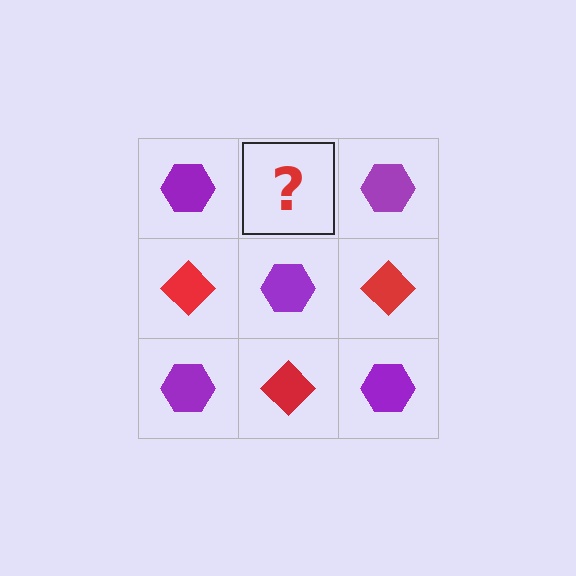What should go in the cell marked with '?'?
The missing cell should contain a red diamond.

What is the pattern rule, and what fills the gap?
The rule is that it alternates purple hexagon and red diamond in a checkerboard pattern. The gap should be filled with a red diamond.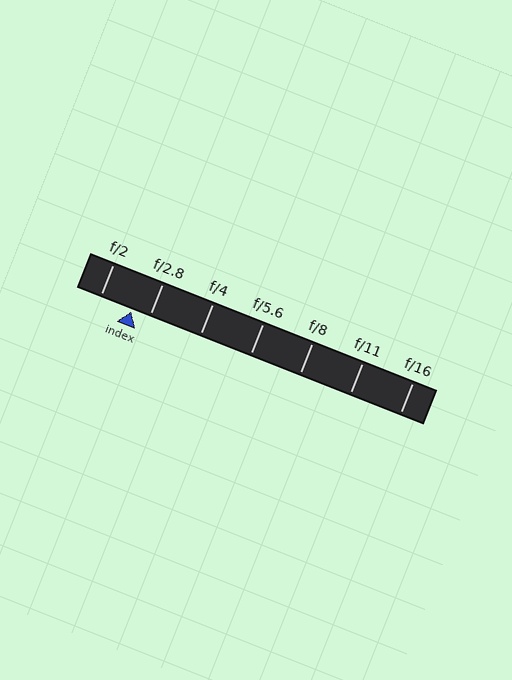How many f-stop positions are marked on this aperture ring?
There are 7 f-stop positions marked.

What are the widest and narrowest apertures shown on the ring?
The widest aperture shown is f/2 and the narrowest is f/16.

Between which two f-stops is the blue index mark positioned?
The index mark is between f/2 and f/2.8.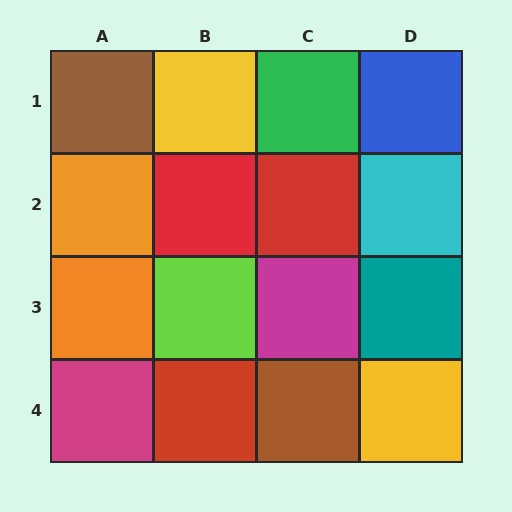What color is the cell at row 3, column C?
Magenta.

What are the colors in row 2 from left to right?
Orange, red, red, cyan.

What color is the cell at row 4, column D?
Yellow.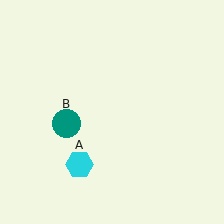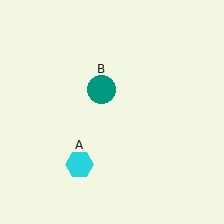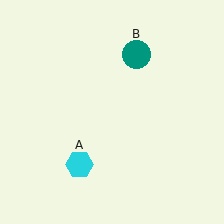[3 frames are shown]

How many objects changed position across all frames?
1 object changed position: teal circle (object B).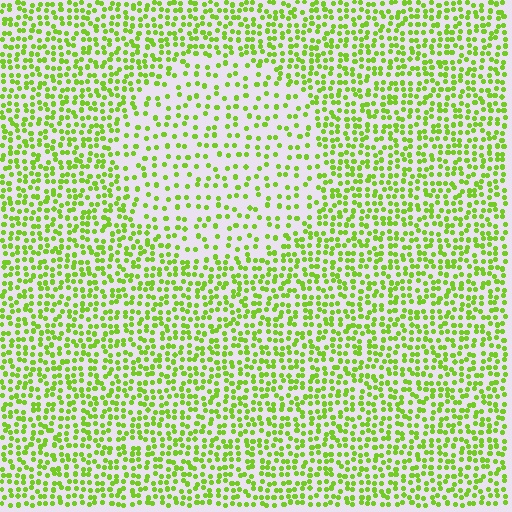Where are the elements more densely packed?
The elements are more densely packed outside the circle boundary.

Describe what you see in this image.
The image contains small lime elements arranged at two different densities. A circle-shaped region is visible where the elements are less densely packed than the surrounding area.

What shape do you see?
I see a circle.